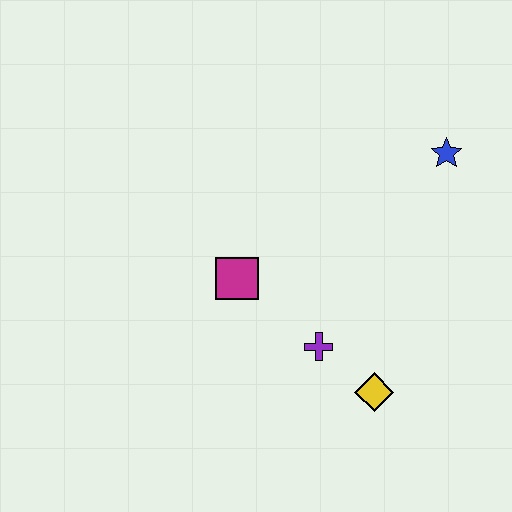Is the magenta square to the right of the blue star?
No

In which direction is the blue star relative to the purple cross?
The blue star is above the purple cross.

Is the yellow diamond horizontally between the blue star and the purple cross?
Yes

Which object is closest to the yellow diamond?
The purple cross is closest to the yellow diamond.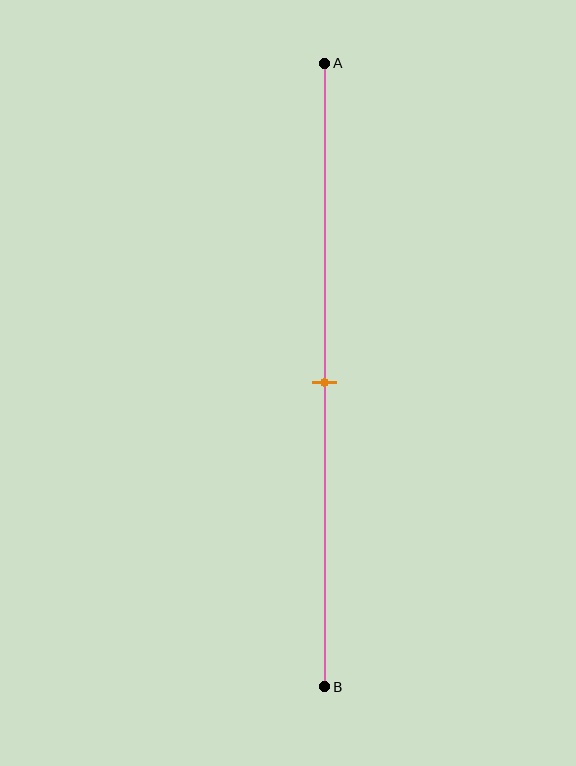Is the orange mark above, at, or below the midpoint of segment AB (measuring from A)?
The orange mark is approximately at the midpoint of segment AB.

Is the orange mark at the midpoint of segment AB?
Yes, the mark is approximately at the midpoint.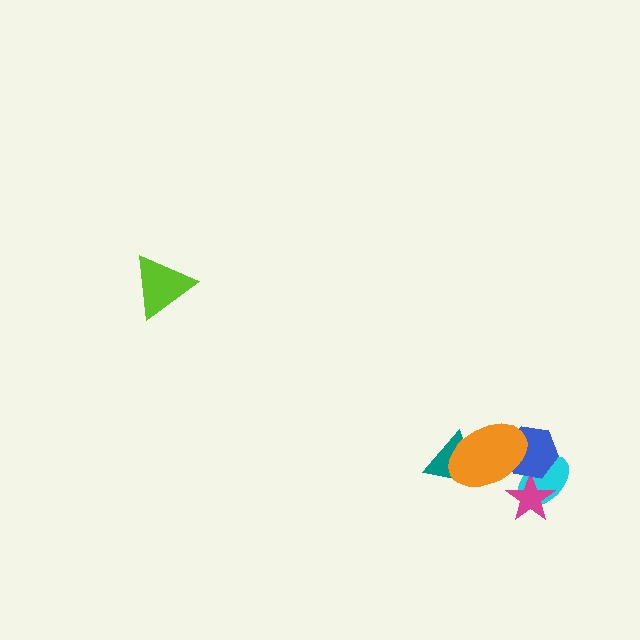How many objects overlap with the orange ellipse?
4 objects overlap with the orange ellipse.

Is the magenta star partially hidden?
Yes, it is partially covered by another shape.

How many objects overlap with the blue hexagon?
3 objects overlap with the blue hexagon.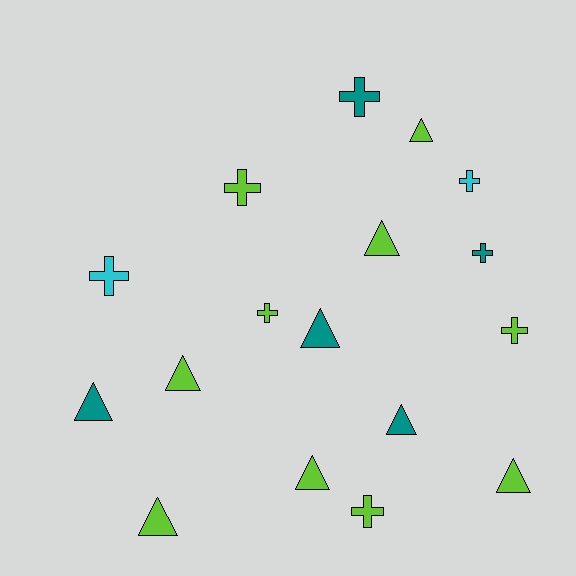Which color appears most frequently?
Lime, with 10 objects.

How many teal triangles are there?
There are 3 teal triangles.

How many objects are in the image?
There are 17 objects.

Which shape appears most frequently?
Triangle, with 9 objects.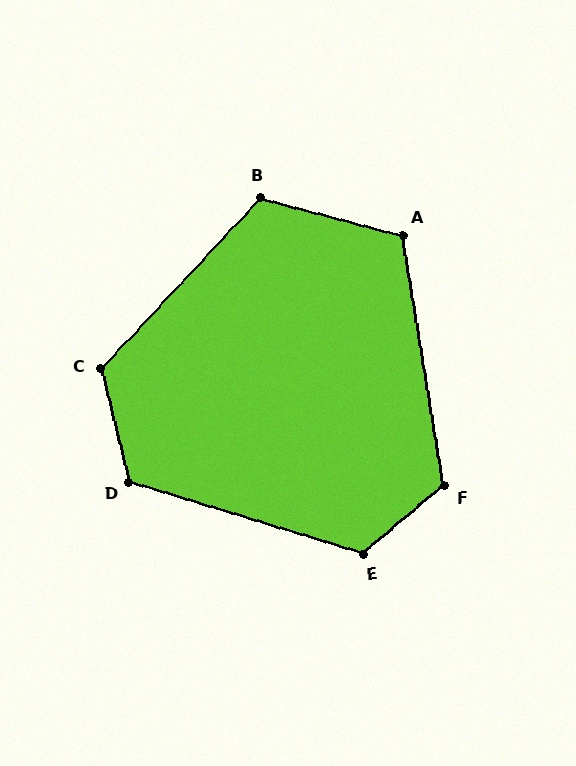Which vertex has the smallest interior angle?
A, at approximately 114 degrees.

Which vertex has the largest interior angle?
C, at approximately 123 degrees.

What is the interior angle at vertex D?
Approximately 121 degrees (obtuse).